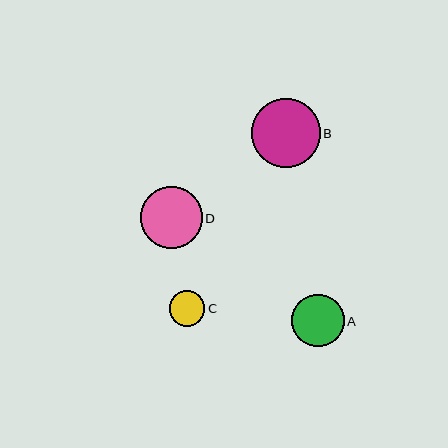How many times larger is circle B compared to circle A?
Circle B is approximately 1.3 times the size of circle A.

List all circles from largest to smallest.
From largest to smallest: B, D, A, C.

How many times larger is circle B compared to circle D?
Circle B is approximately 1.1 times the size of circle D.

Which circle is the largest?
Circle B is the largest with a size of approximately 69 pixels.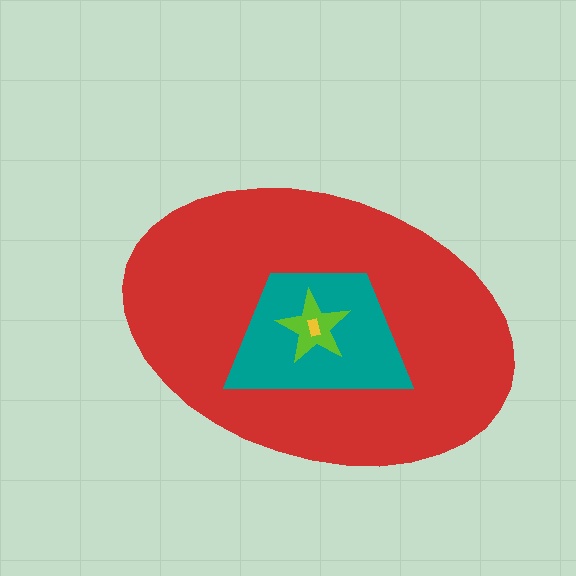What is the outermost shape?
The red ellipse.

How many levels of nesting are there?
4.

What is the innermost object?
The yellow rectangle.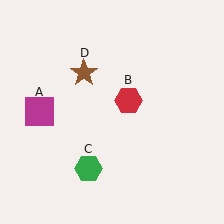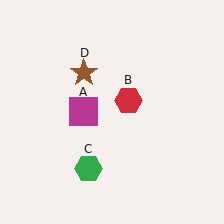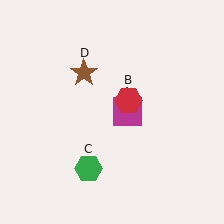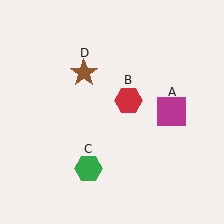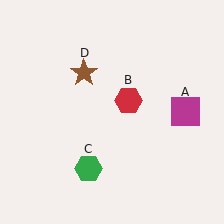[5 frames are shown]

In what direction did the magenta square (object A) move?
The magenta square (object A) moved right.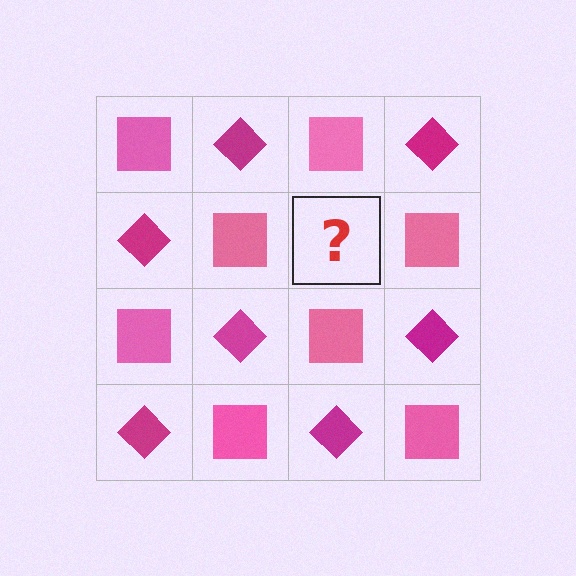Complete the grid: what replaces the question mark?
The question mark should be replaced with a magenta diamond.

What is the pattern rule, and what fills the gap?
The rule is that it alternates pink square and magenta diamond in a checkerboard pattern. The gap should be filled with a magenta diamond.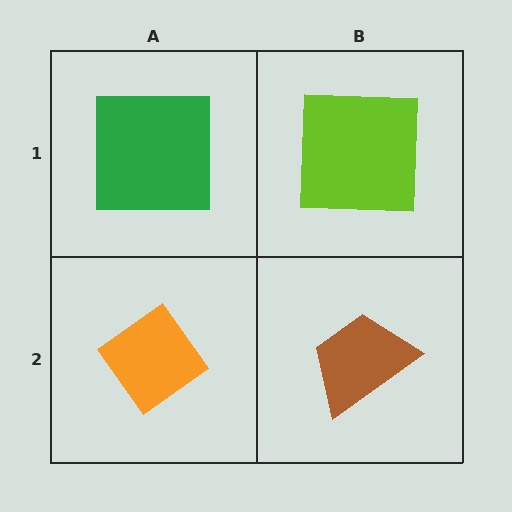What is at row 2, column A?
An orange diamond.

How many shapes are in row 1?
2 shapes.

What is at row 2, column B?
A brown trapezoid.